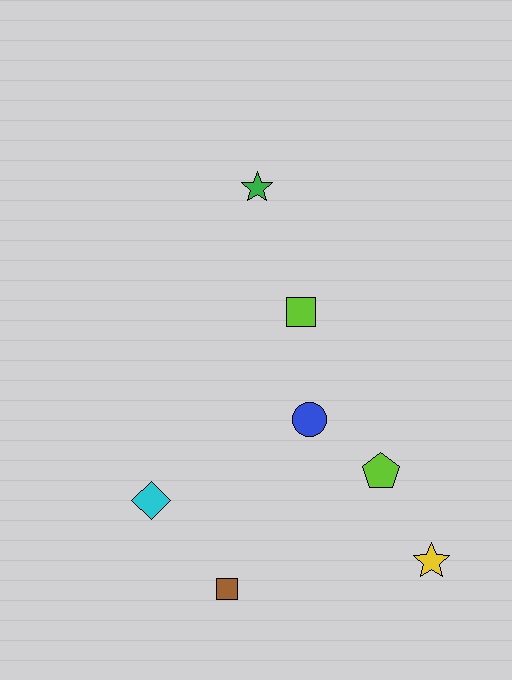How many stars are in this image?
There are 2 stars.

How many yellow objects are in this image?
There is 1 yellow object.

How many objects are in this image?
There are 7 objects.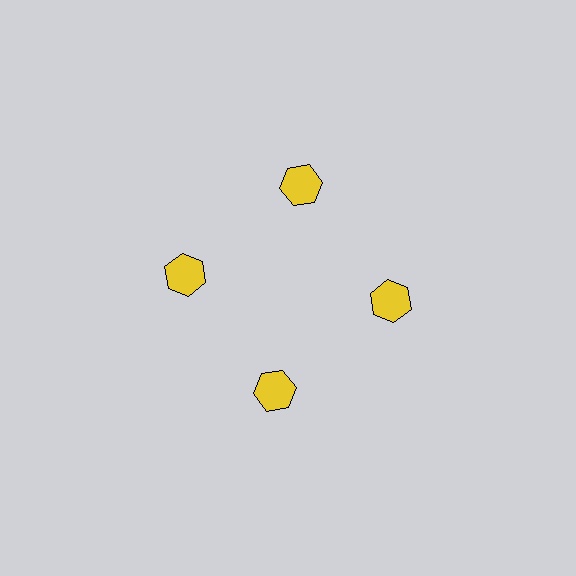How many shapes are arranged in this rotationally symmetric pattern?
There are 4 shapes, arranged in 4 groups of 1.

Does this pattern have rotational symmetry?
Yes, this pattern has 4-fold rotational symmetry. It looks the same after rotating 90 degrees around the center.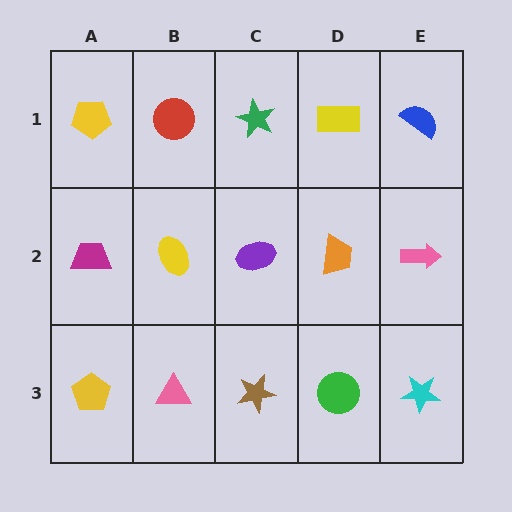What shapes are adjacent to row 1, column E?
A pink arrow (row 2, column E), a yellow rectangle (row 1, column D).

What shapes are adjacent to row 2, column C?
A green star (row 1, column C), a brown star (row 3, column C), a yellow ellipse (row 2, column B), an orange trapezoid (row 2, column D).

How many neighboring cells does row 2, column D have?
4.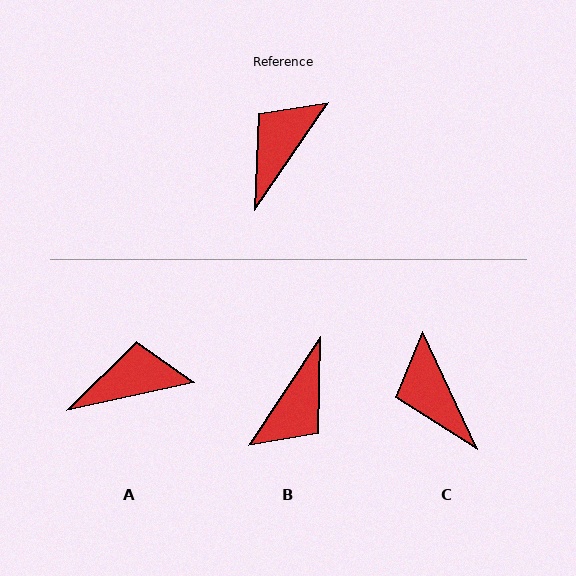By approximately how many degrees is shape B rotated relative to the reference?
Approximately 179 degrees clockwise.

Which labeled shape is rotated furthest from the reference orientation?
B, about 179 degrees away.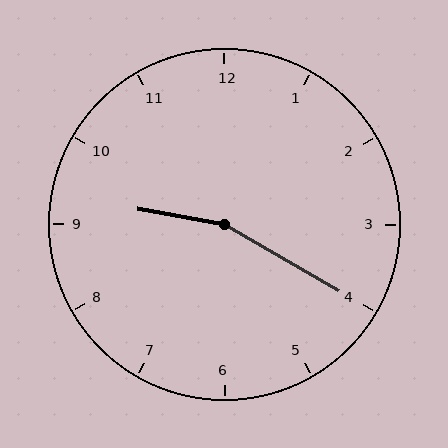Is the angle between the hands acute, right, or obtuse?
It is obtuse.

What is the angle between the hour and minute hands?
Approximately 160 degrees.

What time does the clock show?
9:20.